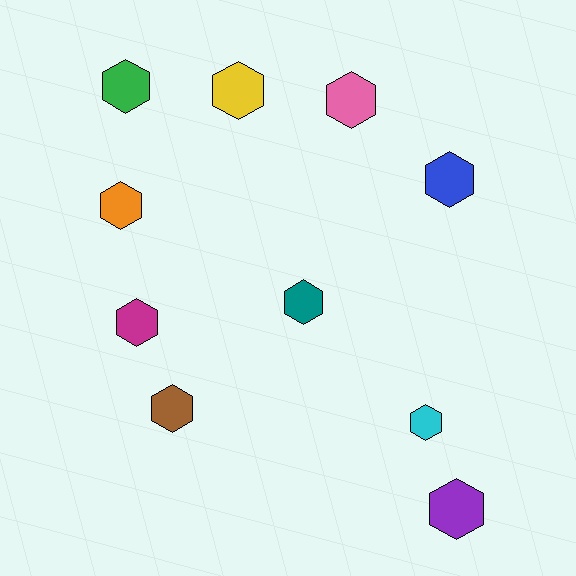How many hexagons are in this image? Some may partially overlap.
There are 10 hexagons.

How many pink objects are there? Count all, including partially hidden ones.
There is 1 pink object.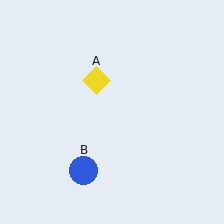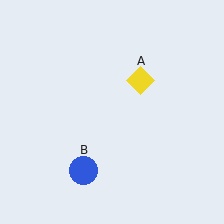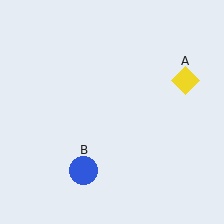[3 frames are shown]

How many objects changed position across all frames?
1 object changed position: yellow diamond (object A).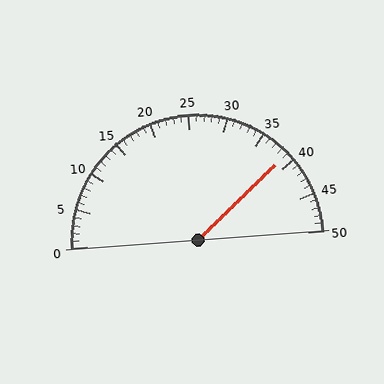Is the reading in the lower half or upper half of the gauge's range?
The reading is in the upper half of the range (0 to 50).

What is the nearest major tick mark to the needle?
The nearest major tick mark is 40.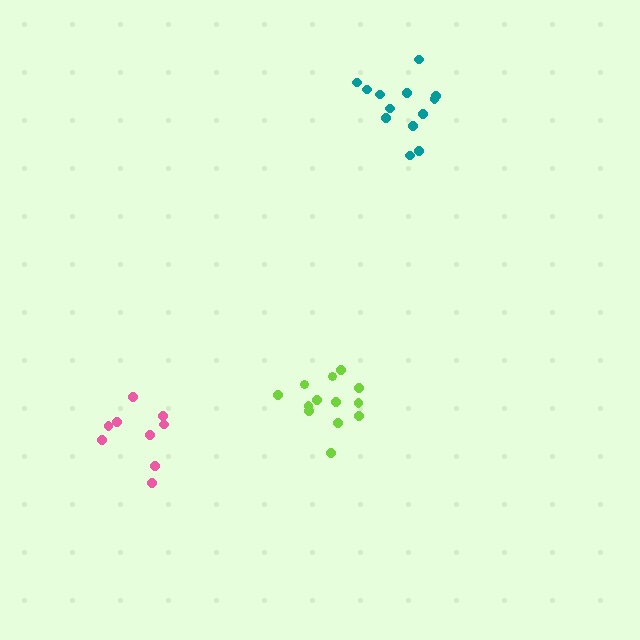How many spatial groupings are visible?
There are 3 spatial groupings.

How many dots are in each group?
Group 1: 13 dots, Group 2: 9 dots, Group 3: 13 dots (35 total).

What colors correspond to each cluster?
The clusters are colored: teal, pink, lime.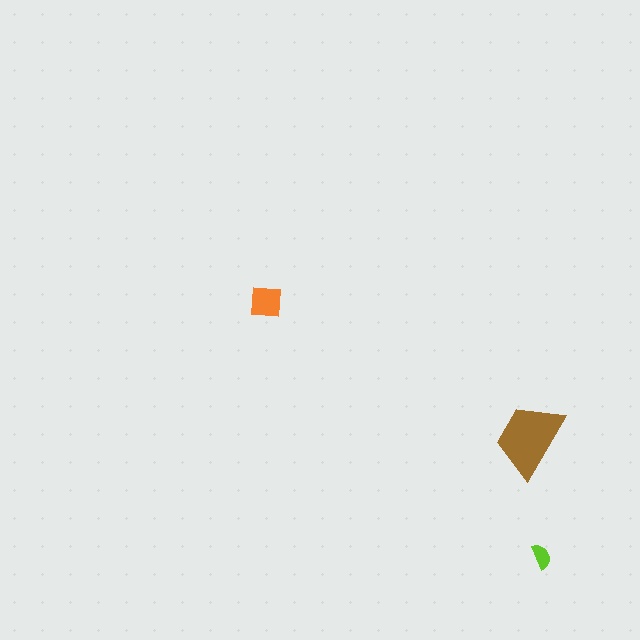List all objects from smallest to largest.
The lime semicircle, the orange square, the brown trapezoid.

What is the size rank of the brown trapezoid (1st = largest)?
1st.